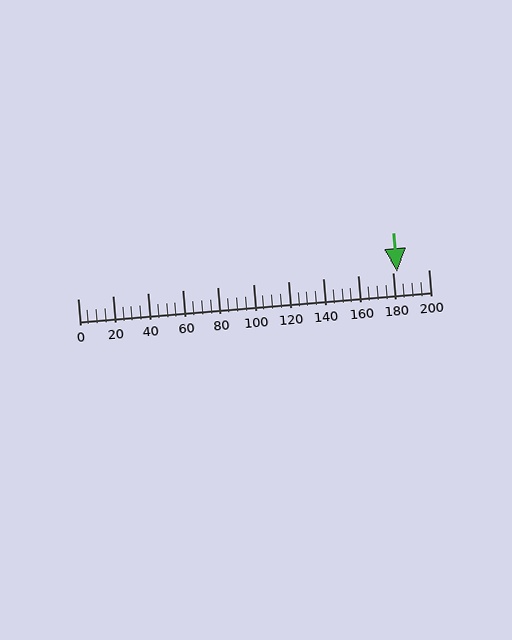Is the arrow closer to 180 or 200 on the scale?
The arrow is closer to 180.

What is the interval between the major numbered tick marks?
The major tick marks are spaced 20 units apart.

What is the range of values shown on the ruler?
The ruler shows values from 0 to 200.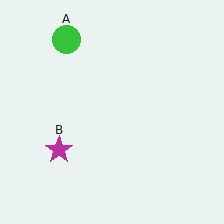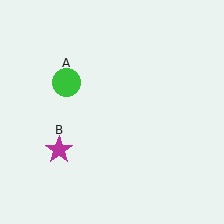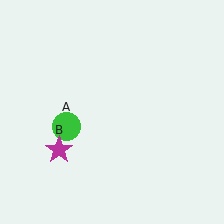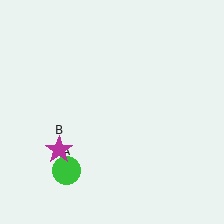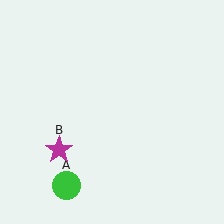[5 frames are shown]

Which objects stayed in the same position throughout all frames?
Magenta star (object B) remained stationary.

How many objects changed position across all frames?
1 object changed position: green circle (object A).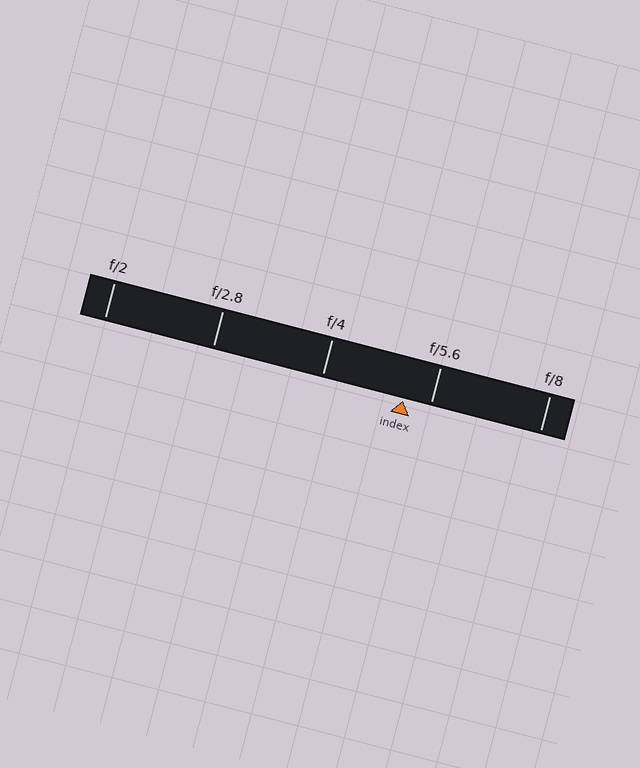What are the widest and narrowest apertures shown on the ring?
The widest aperture shown is f/2 and the narrowest is f/8.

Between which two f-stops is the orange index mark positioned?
The index mark is between f/4 and f/5.6.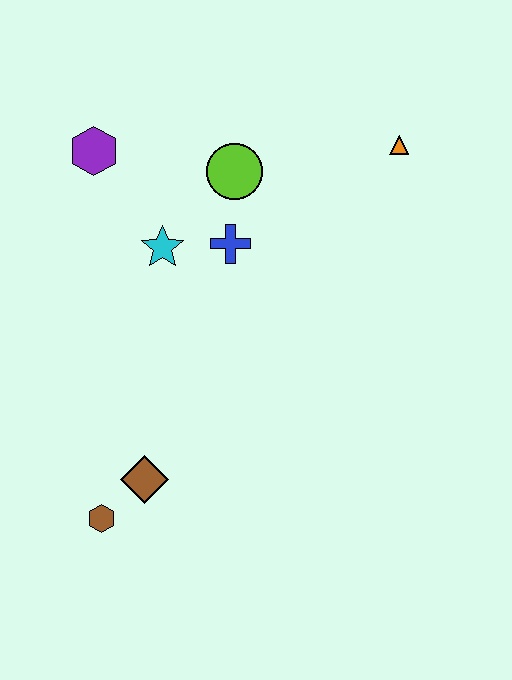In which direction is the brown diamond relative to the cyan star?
The brown diamond is below the cyan star.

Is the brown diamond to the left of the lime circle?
Yes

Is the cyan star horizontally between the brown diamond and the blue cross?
Yes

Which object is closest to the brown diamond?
The brown hexagon is closest to the brown diamond.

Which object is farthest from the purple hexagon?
The brown hexagon is farthest from the purple hexagon.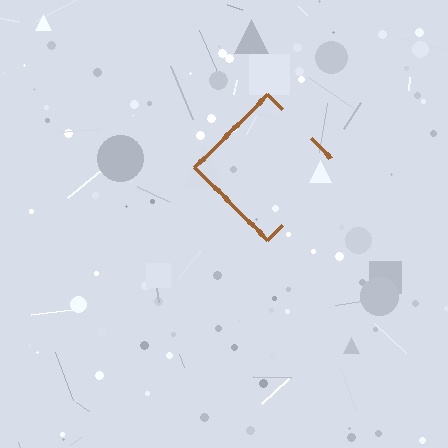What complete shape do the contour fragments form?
The contour fragments form a diamond.